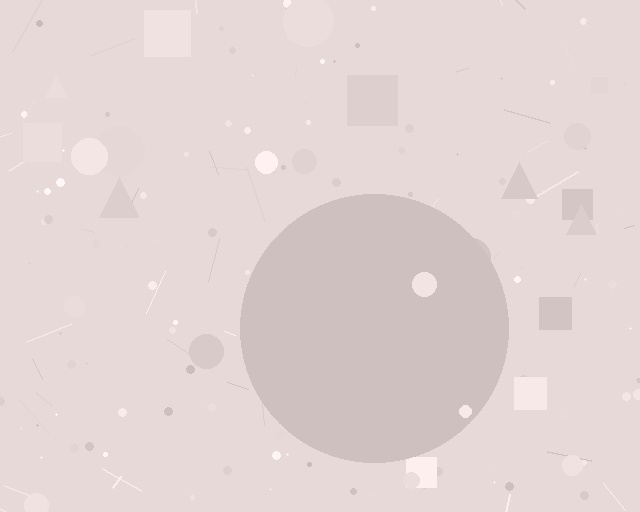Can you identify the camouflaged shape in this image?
The camouflaged shape is a circle.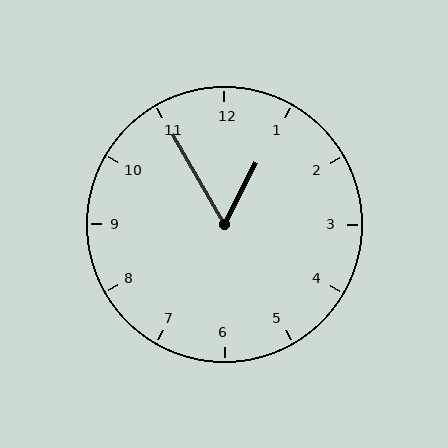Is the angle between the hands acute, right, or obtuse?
It is acute.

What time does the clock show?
12:55.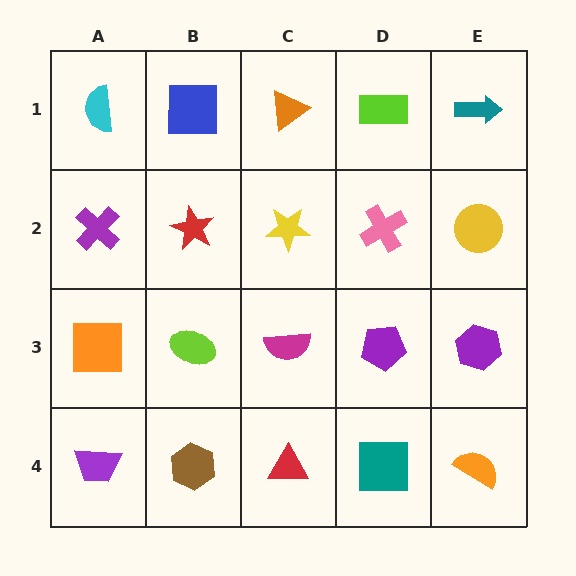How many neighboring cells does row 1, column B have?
3.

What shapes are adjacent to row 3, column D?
A pink cross (row 2, column D), a teal square (row 4, column D), a magenta semicircle (row 3, column C), a purple hexagon (row 3, column E).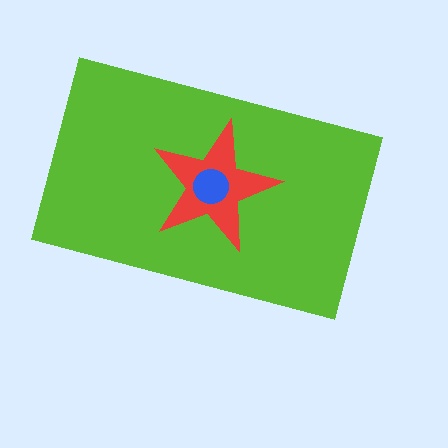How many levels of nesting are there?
3.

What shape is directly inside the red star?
The blue circle.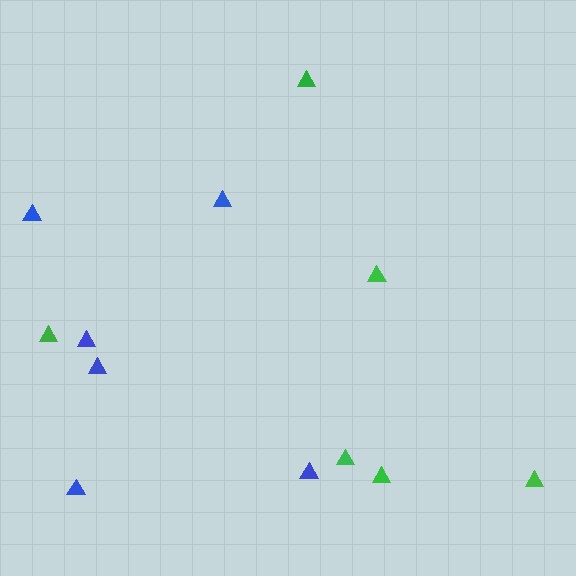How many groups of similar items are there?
There are 2 groups: one group of blue triangles (6) and one group of green triangles (6).